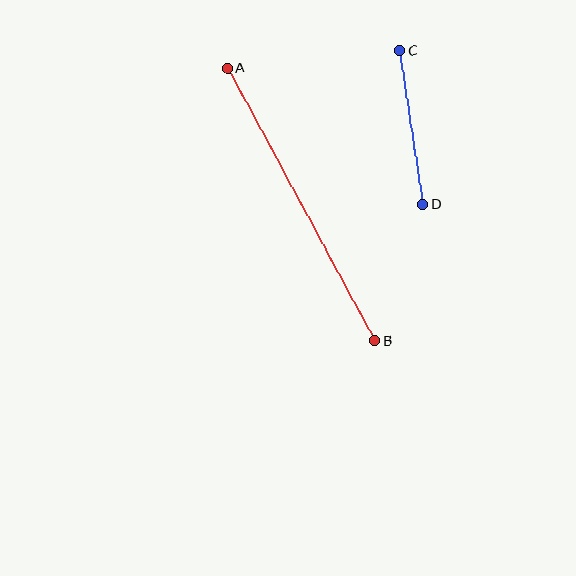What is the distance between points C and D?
The distance is approximately 155 pixels.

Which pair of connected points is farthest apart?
Points A and B are farthest apart.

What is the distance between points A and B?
The distance is approximately 310 pixels.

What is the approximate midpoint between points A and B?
The midpoint is at approximately (301, 204) pixels.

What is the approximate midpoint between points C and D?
The midpoint is at approximately (411, 128) pixels.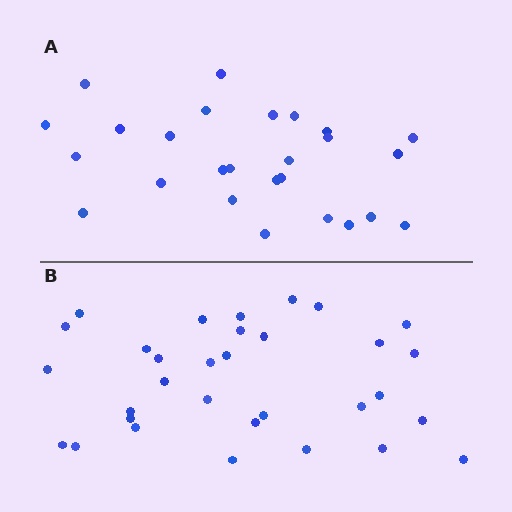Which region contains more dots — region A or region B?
Region B (the bottom region) has more dots.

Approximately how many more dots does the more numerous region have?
Region B has about 6 more dots than region A.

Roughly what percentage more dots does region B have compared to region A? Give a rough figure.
About 25% more.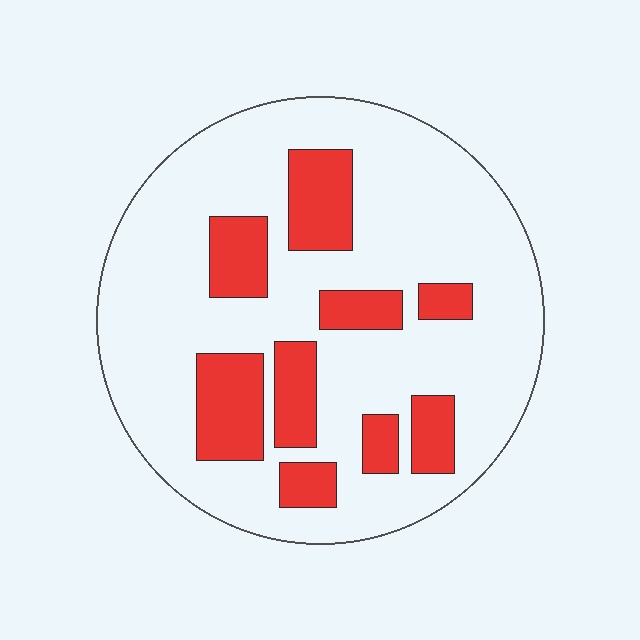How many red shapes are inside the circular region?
9.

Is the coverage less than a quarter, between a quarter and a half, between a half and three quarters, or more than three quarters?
Less than a quarter.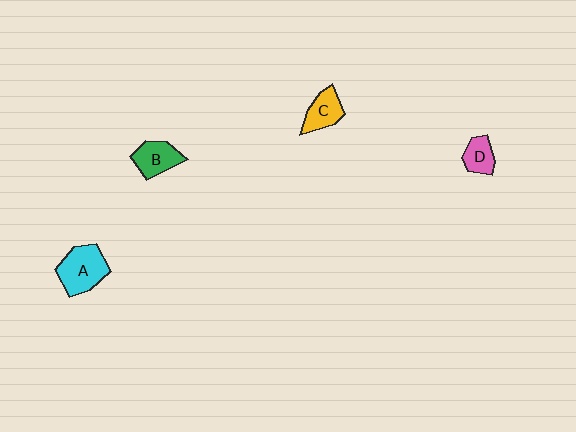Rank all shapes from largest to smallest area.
From largest to smallest: A (cyan), B (green), C (yellow), D (pink).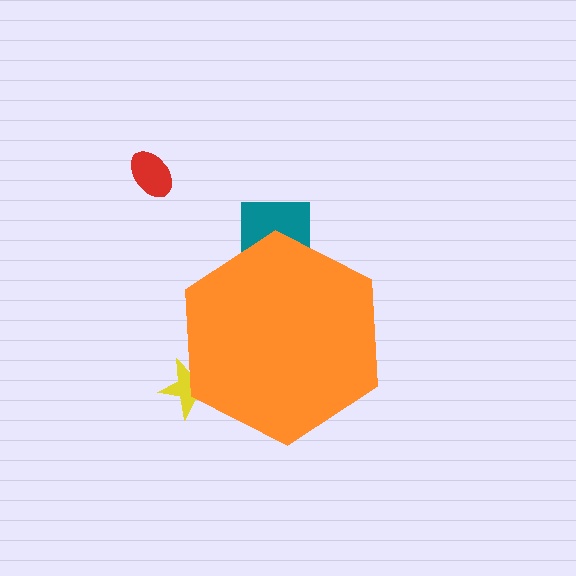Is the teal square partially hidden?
Yes, the teal square is partially hidden behind the orange hexagon.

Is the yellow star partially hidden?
Yes, the yellow star is partially hidden behind the orange hexagon.